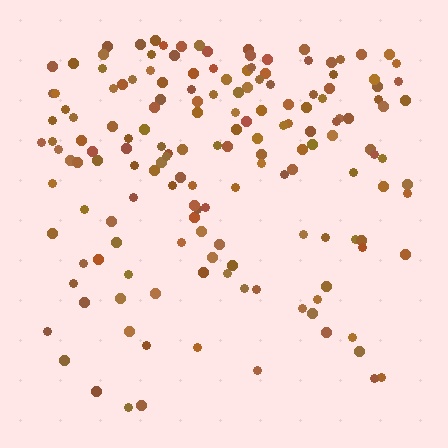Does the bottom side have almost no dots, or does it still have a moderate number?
Still a moderate number, just noticeably fewer than the top.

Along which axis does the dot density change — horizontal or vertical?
Vertical.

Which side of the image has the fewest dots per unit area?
The bottom.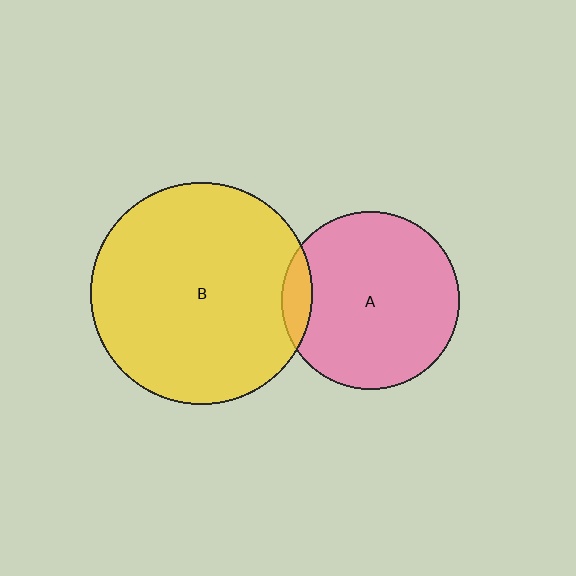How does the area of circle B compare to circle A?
Approximately 1.6 times.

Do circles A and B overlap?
Yes.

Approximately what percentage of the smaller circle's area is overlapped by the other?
Approximately 10%.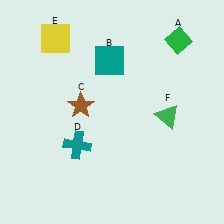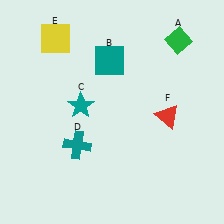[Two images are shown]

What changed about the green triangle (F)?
In Image 1, F is green. In Image 2, it changed to red.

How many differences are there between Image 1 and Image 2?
There are 2 differences between the two images.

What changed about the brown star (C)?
In Image 1, C is brown. In Image 2, it changed to teal.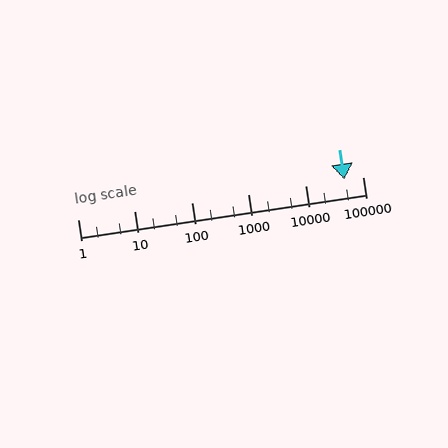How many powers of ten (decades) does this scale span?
The scale spans 5 decades, from 1 to 100000.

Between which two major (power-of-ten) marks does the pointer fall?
The pointer is between 10000 and 100000.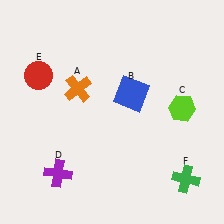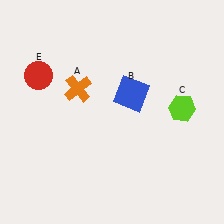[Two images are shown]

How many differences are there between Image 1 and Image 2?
There are 2 differences between the two images.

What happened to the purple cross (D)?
The purple cross (D) was removed in Image 2. It was in the bottom-left area of Image 1.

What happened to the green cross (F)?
The green cross (F) was removed in Image 2. It was in the bottom-right area of Image 1.